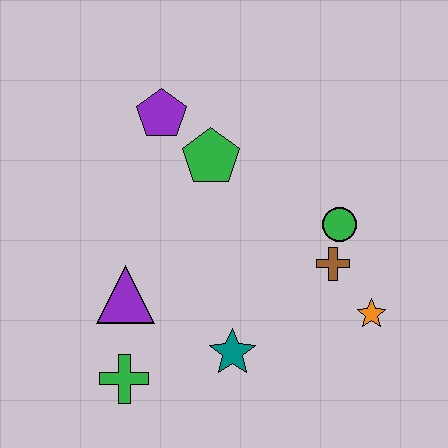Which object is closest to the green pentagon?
The purple pentagon is closest to the green pentagon.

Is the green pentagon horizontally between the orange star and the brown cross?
No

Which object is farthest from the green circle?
The green cross is farthest from the green circle.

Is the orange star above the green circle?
No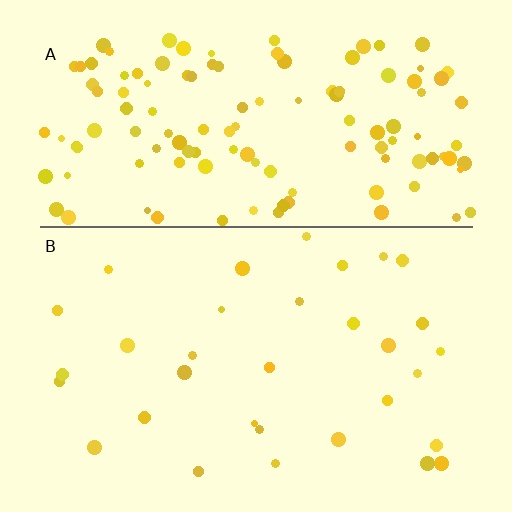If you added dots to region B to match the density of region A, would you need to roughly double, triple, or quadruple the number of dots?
Approximately quadruple.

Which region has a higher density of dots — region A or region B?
A (the top).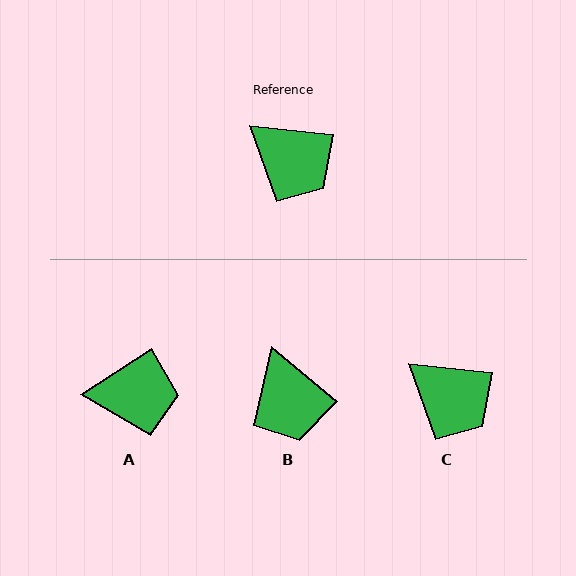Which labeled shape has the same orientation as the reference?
C.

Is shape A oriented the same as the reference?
No, it is off by about 40 degrees.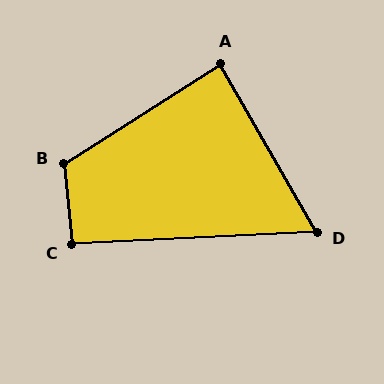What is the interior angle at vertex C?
Approximately 93 degrees (approximately right).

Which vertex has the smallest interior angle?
D, at approximately 63 degrees.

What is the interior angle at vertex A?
Approximately 87 degrees (approximately right).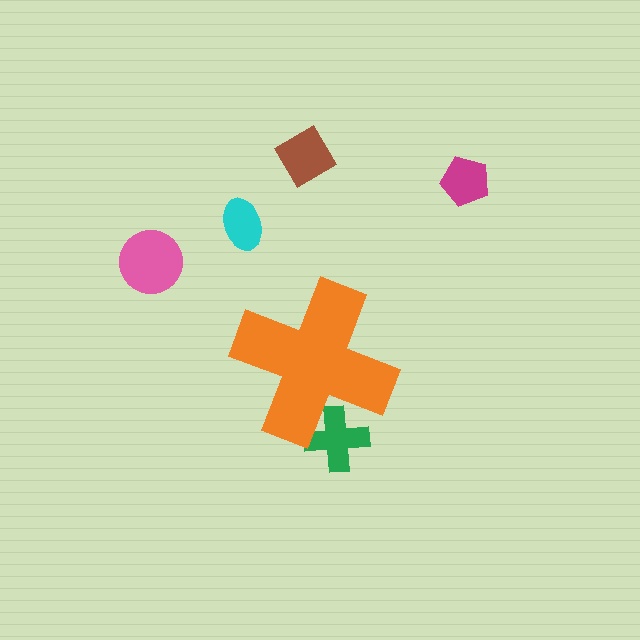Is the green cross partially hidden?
Yes, the green cross is partially hidden behind the orange cross.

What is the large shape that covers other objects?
An orange cross.